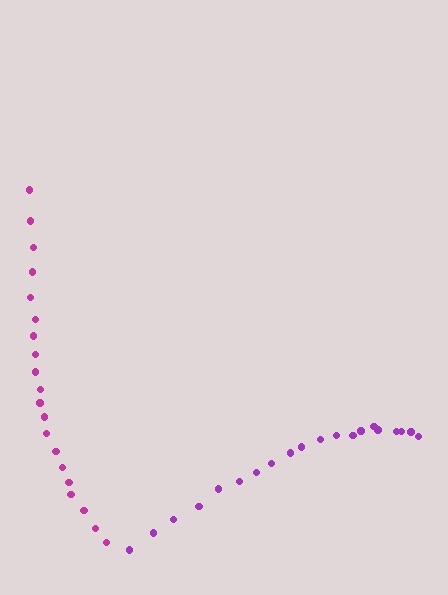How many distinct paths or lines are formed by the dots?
There are 2 distinct paths.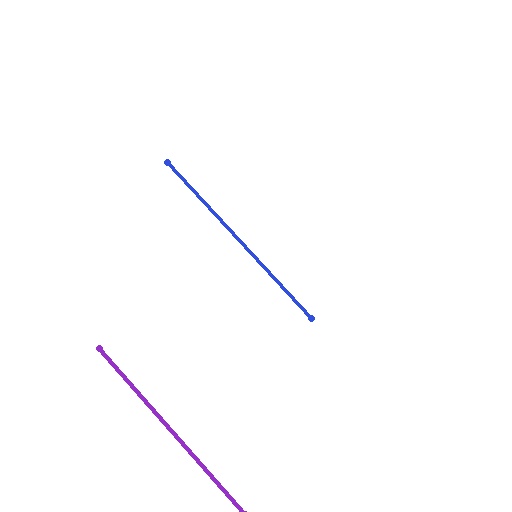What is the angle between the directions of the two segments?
Approximately 2 degrees.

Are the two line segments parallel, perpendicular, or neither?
Parallel — their directions differ by only 1.6°.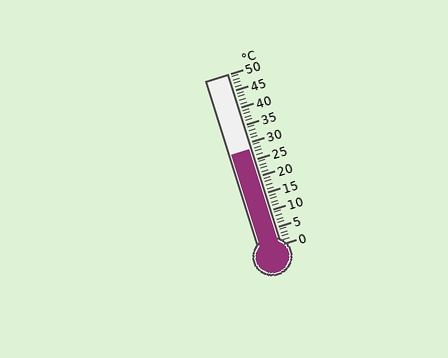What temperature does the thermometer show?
The thermometer shows approximately 28°C.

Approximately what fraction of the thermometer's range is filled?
The thermometer is filled to approximately 55% of its range.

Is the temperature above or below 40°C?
The temperature is below 40°C.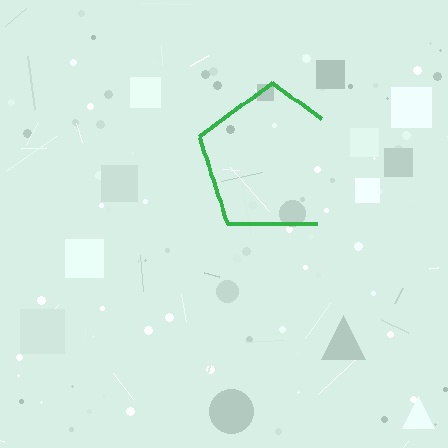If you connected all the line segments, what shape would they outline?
They would outline a pentagon.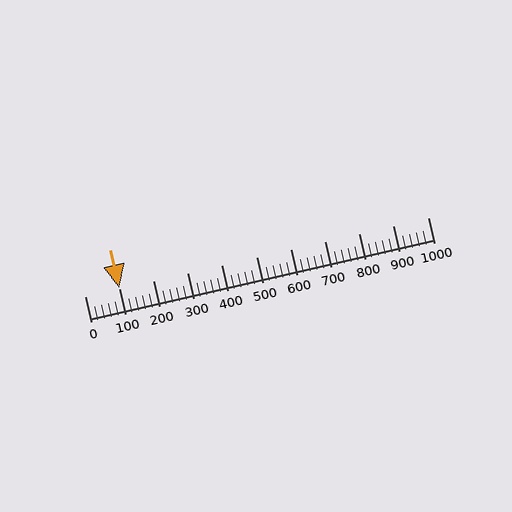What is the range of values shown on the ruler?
The ruler shows values from 0 to 1000.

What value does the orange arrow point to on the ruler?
The orange arrow points to approximately 100.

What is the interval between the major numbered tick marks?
The major tick marks are spaced 100 units apart.